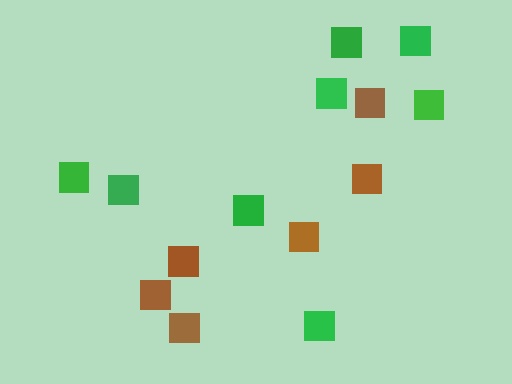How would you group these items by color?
There are 2 groups: one group of green squares (8) and one group of brown squares (6).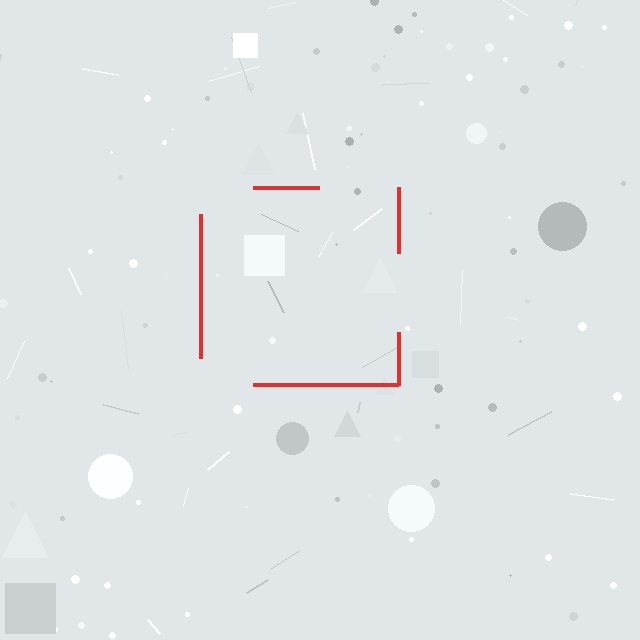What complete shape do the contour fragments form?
The contour fragments form a square.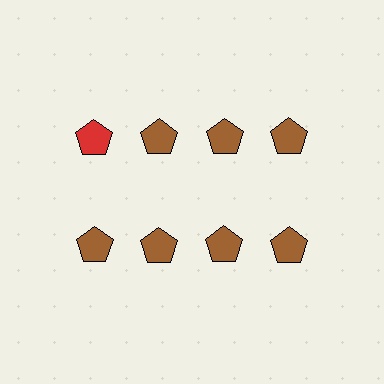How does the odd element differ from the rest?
It has a different color: red instead of brown.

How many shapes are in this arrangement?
There are 8 shapes arranged in a grid pattern.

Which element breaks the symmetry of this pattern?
The red pentagon in the top row, leftmost column breaks the symmetry. All other shapes are brown pentagons.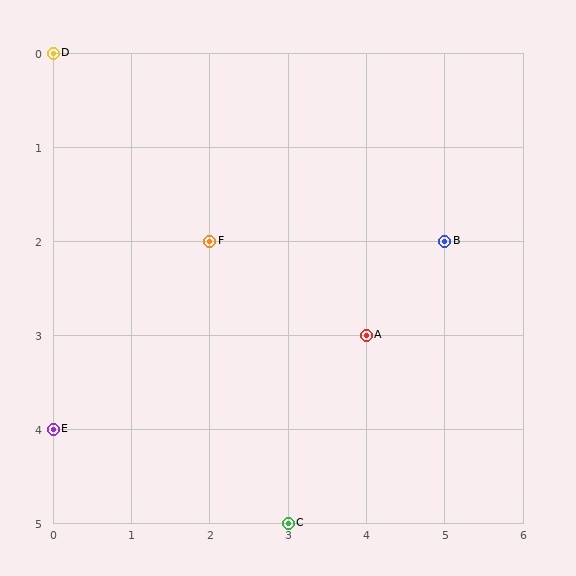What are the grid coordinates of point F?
Point F is at grid coordinates (2, 2).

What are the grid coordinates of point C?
Point C is at grid coordinates (3, 5).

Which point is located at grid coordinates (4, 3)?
Point A is at (4, 3).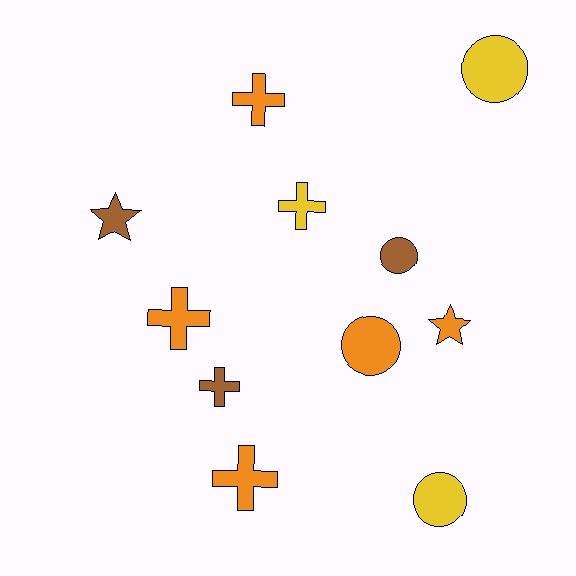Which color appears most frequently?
Orange, with 5 objects.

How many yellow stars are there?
There are no yellow stars.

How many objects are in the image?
There are 11 objects.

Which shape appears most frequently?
Cross, with 5 objects.